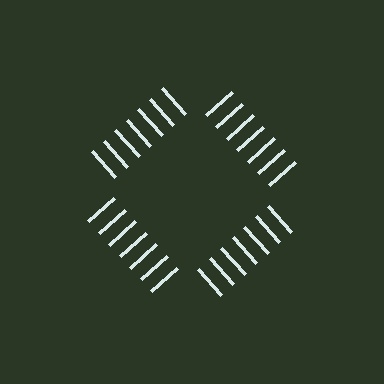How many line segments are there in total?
28 — 7 along each of the 4 edges.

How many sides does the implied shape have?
4 sides — the line-ends trace a square.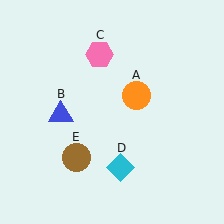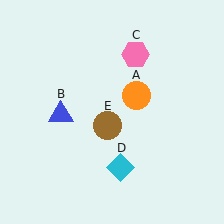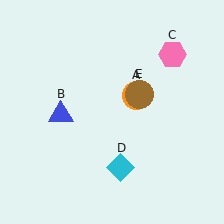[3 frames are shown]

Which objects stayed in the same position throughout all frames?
Orange circle (object A) and blue triangle (object B) and cyan diamond (object D) remained stationary.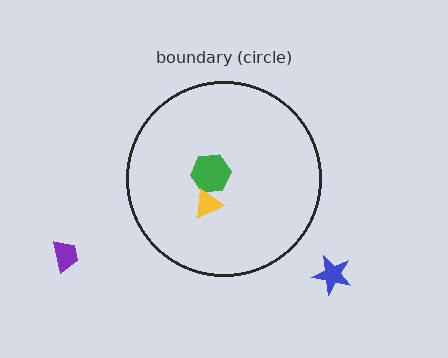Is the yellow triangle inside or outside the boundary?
Inside.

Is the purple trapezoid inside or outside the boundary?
Outside.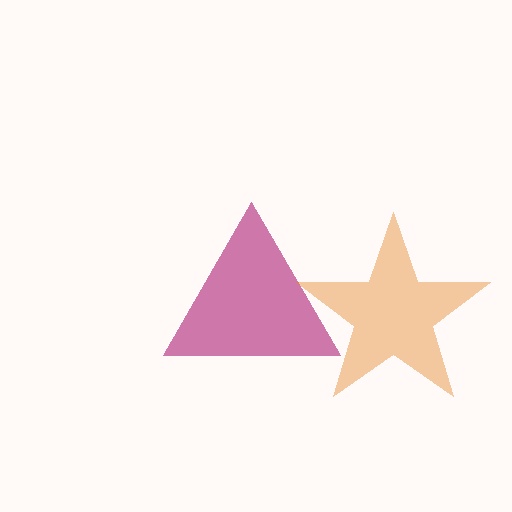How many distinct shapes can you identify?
There are 2 distinct shapes: a magenta triangle, an orange star.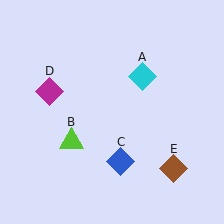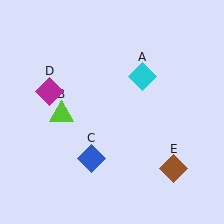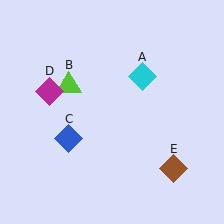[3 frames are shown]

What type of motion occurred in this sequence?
The lime triangle (object B), blue diamond (object C) rotated clockwise around the center of the scene.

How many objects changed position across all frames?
2 objects changed position: lime triangle (object B), blue diamond (object C).